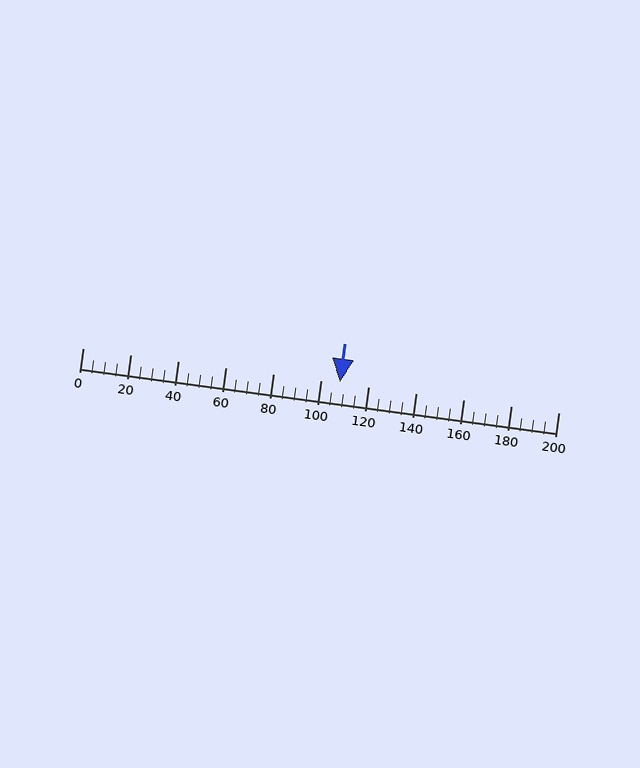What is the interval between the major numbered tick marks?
The major tick marks are spaced 20 units apart.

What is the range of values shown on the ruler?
The ruler shows values from 0 to 200.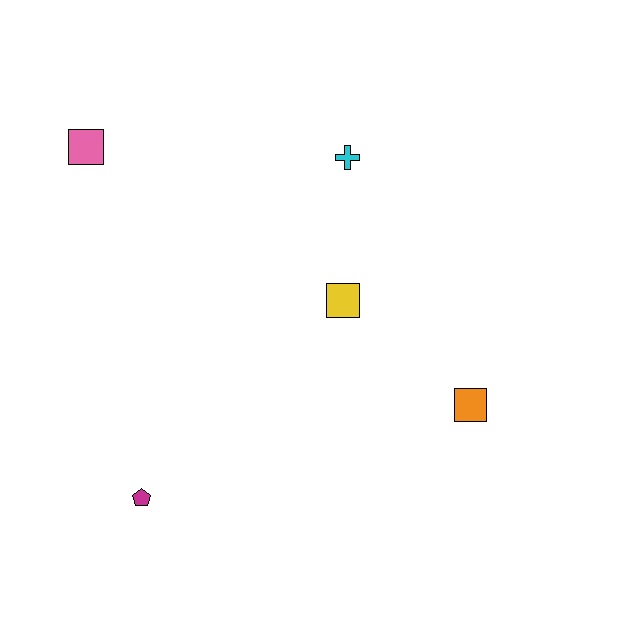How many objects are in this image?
There are 5 objects.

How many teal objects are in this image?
There are no teal objects.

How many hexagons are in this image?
There are no hexagons.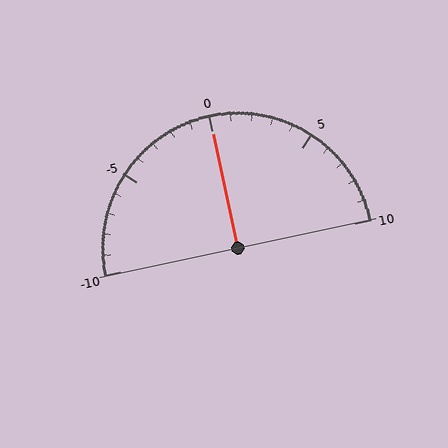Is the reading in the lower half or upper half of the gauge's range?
The reading is in the upper half of the range (-10 to 10).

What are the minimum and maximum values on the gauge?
The gauge ranges from -10 to 10.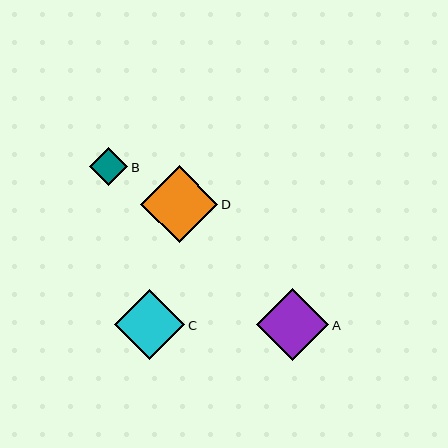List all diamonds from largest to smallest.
From largest to smallest: D, A, C, B.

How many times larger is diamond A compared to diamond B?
Diamond A is approximately 1.9 times the size of diamond B.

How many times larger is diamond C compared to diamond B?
Diamond C is approximately 1.8 times the size of diamond B.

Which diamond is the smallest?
Diamond B is the smallest with a size of approximately 39 pixels.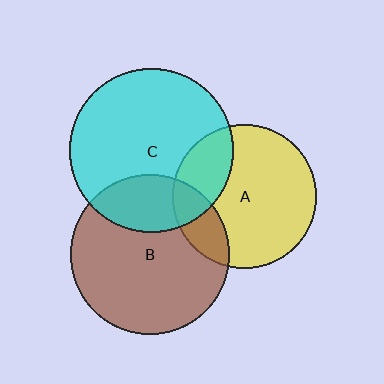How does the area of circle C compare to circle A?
Approximately 1.3 times.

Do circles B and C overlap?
Yes.